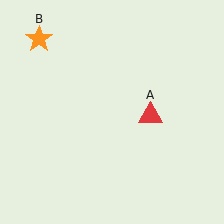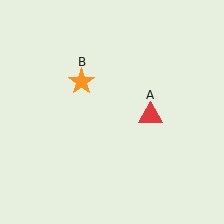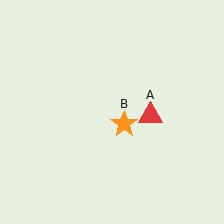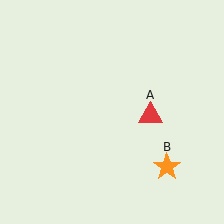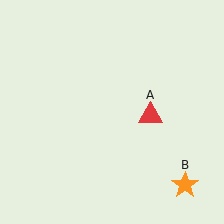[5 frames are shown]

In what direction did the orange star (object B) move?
The orange star (object B) moved down and to the right.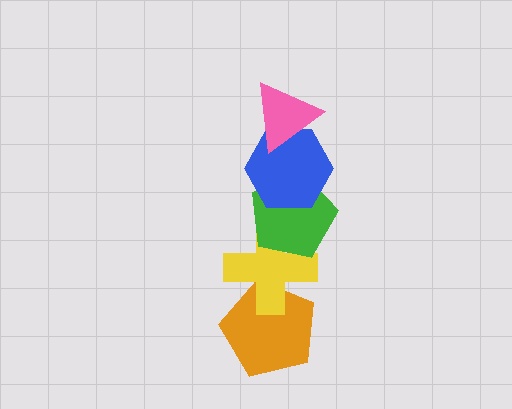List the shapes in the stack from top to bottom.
From top to bottom: the pink triangle, the blue hexagon, the green pentagon, the yellow cross, the orange pentagon.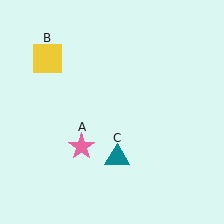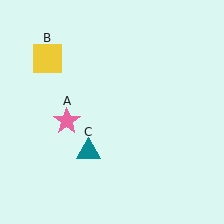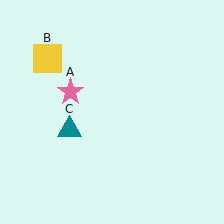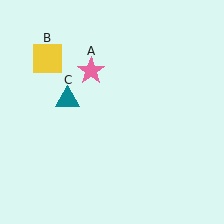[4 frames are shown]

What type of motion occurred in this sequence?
The pink star (object A), teal triangle (object C) rotated clockwise around the center of the scene.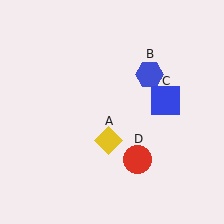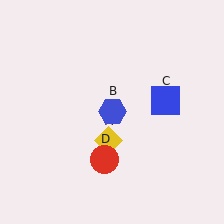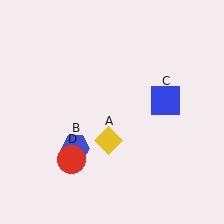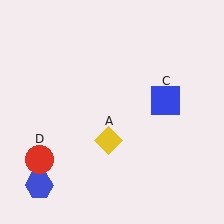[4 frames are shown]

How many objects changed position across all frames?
2 objects changed position: blue hexagon (object B), red circle (object D).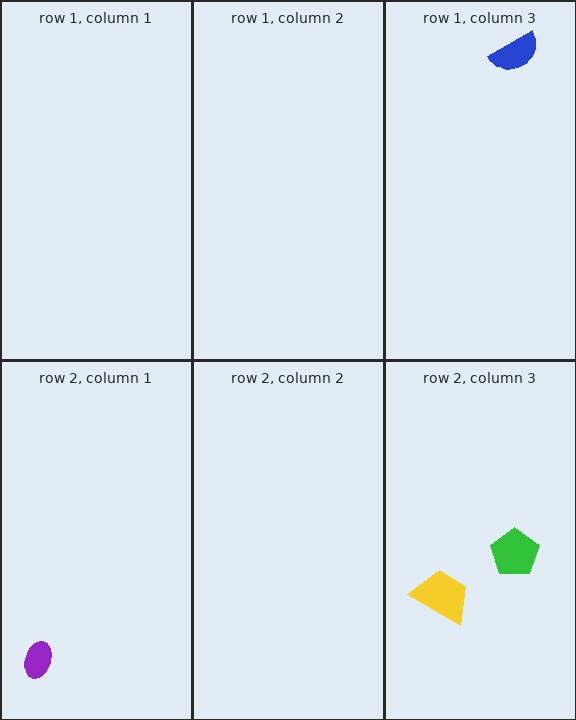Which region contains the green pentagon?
The row 2, column 3 region.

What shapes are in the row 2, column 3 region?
The yellow trapezoid, the green pentagon.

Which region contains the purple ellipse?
The row 2, column 1 region.